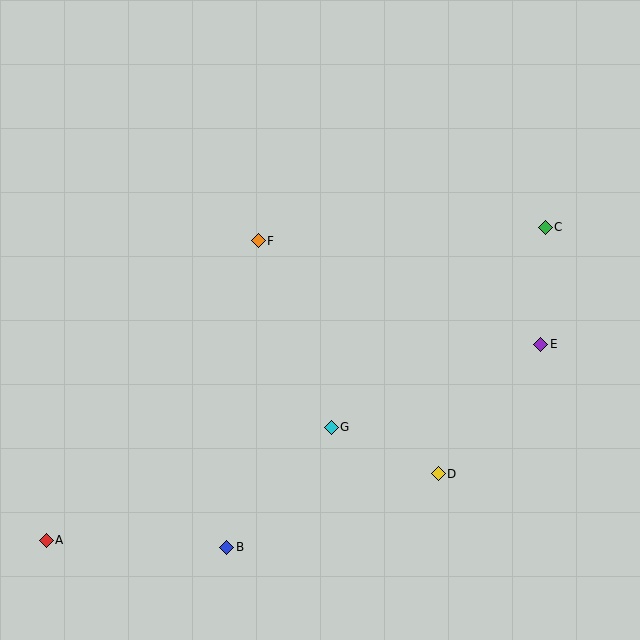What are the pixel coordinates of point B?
Point B is at (227, 547).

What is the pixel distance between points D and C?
The distance between D and C is 269 pixels.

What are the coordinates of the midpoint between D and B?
The midpoint between D and B is at (333, 510).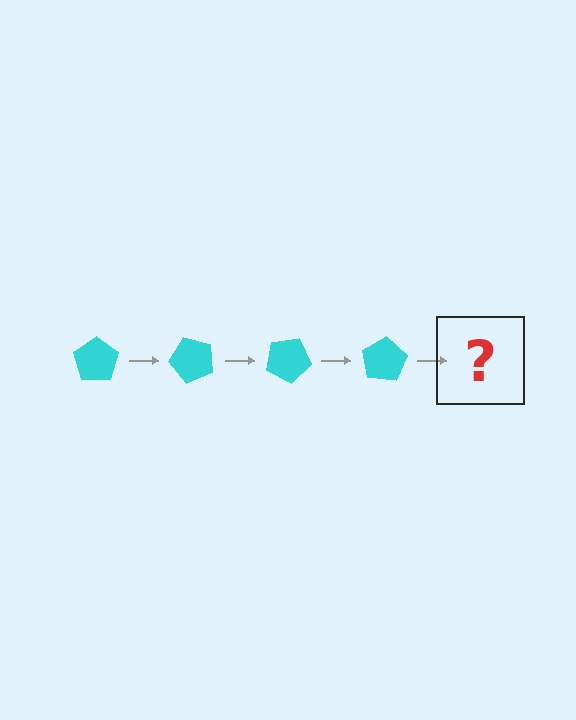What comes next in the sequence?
The next element should be a cyan pentagon rotated 200 degrees.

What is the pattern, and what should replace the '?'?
The pattern is that the pentagon rotates 50 degrees each step. The '?' should be a cyan pentagon rotated 200 degrees.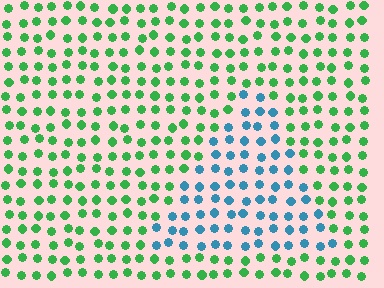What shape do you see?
I see a triangle.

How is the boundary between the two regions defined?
The boundary is defined purely by a slight shift in hue (about 67 degrees). Spacing, size, and orientation are identical on both sides.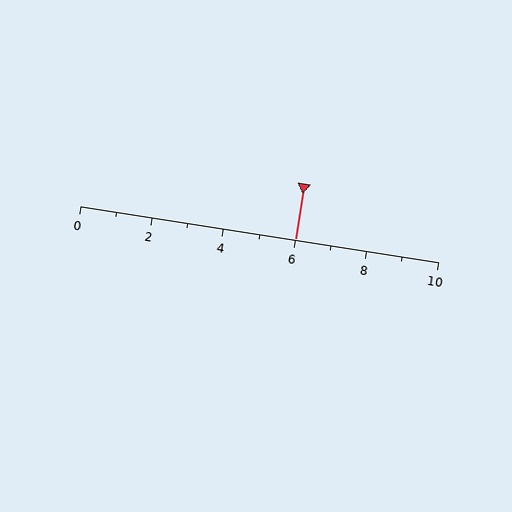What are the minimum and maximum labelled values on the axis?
The axis runs from 0 to 10.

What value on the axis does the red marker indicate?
The marker indicates approximately 6.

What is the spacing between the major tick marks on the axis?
The major ticks are spaced 2 apart.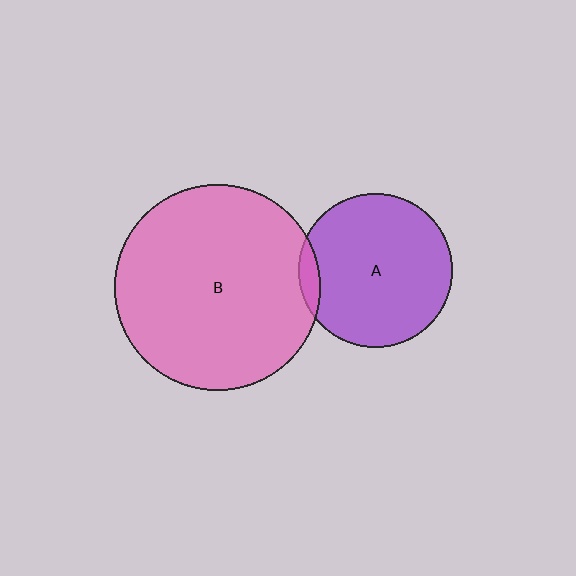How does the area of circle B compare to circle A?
Approximately 1.8 times.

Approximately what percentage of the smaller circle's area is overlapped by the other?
Approximately 5%.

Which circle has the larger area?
Circle B (pink).